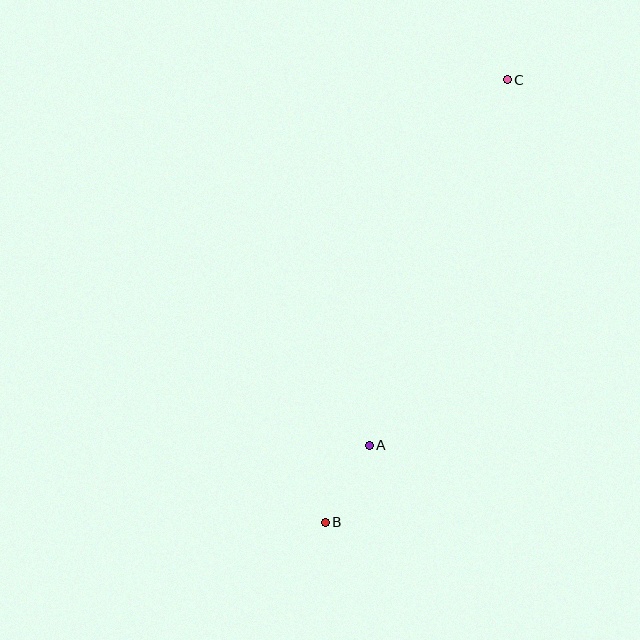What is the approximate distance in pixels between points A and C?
The distance between A and C is approximately 391 pixels.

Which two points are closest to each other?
Points A and B are closest to each other.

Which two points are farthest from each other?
Points B and C are farthest from each other.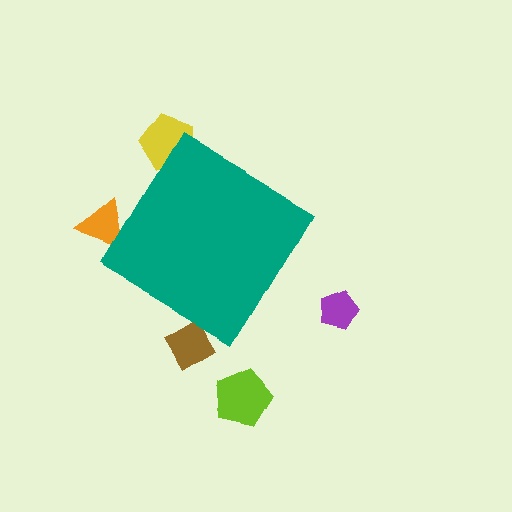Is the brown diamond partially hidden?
Yes, the brown diamond is partially hidden behind the teal diamond.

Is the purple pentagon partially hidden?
No, the purple pentagon is fully visible.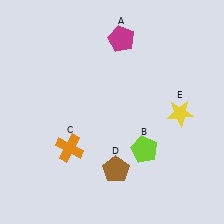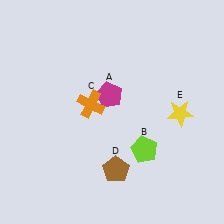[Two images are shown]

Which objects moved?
The objects that moved are: the magenta pentagon (A), the orange cross (C).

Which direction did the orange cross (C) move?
The orange cross (C) moved up.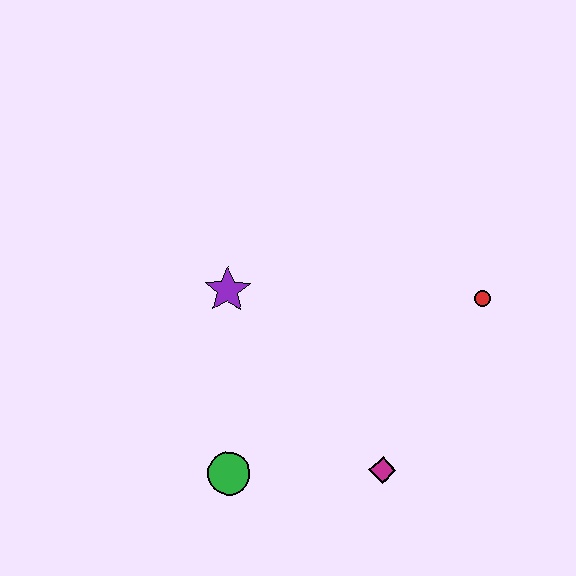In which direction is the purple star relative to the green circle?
The purple star is above the green circle.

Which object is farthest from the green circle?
The red circle is farthest from the green circle.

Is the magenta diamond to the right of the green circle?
Yes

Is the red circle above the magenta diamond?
Yes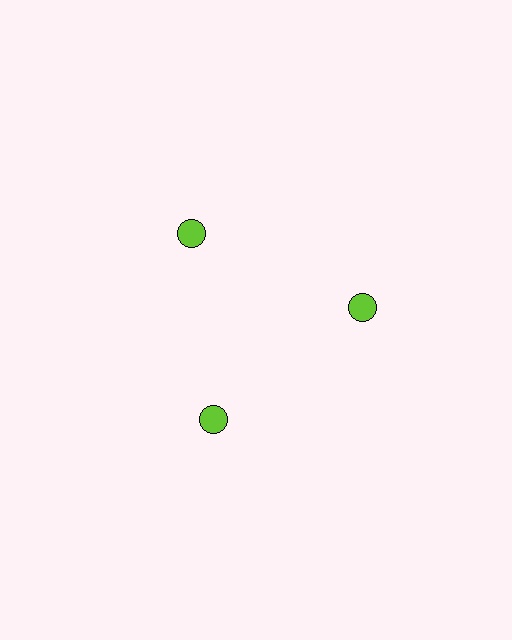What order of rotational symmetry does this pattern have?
This pattern has 3-fold rotational symmetry.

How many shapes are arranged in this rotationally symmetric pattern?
There are 3 shapes, arranged in 3 groups of 1.